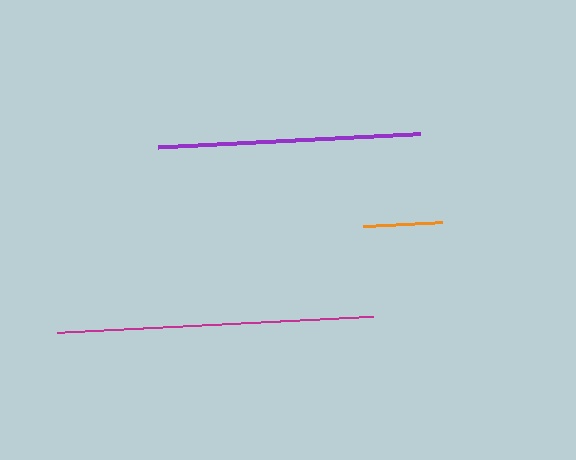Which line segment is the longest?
The magenta line is the longest at approximately 316 pixels.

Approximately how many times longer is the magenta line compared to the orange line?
The magenta line is approximately 4.0 times the length of the orange line.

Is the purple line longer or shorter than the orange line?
The purple line is longer than the orange line.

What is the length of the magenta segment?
The magenta segment is approximately 316 pixels long.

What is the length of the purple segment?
The purple segment is approximately 262 pixels long.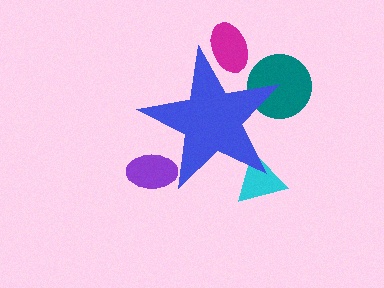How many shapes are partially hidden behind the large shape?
4 shapes are partially hidden.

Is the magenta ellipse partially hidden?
Yes, the magenta ellipse is partially hidden behind the blue star.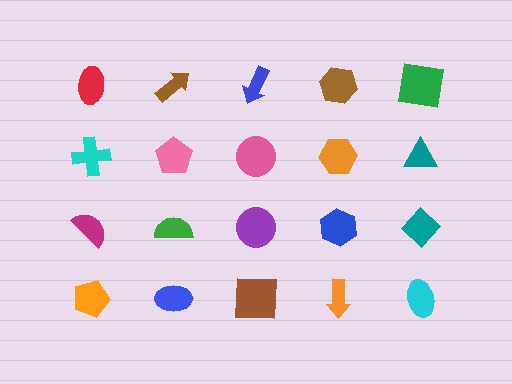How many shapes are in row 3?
5 shapes.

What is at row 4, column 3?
A brown square.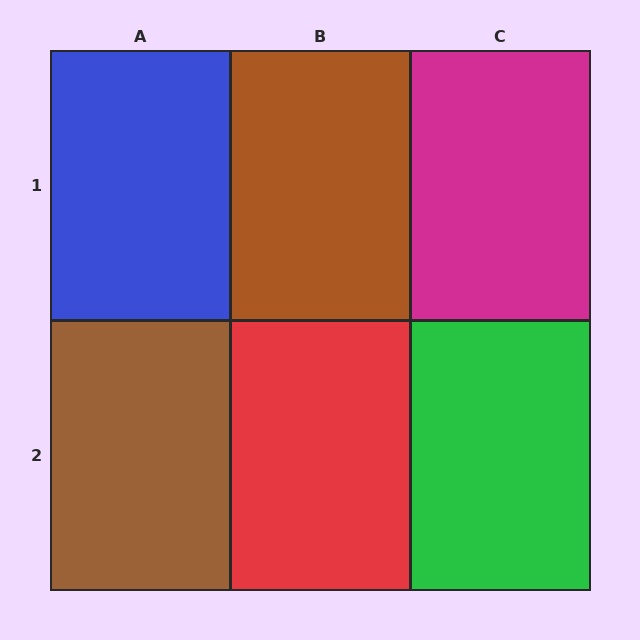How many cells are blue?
1 cell is blue.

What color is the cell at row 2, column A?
Brown.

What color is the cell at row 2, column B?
Red.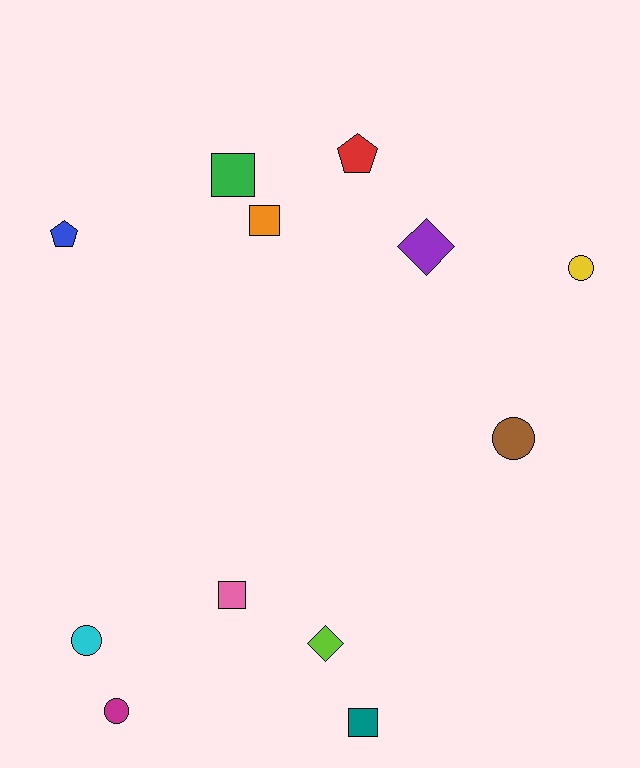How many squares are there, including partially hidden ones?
There are 4 squares.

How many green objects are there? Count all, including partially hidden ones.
There is 1 green object.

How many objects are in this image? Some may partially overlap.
There are 12 objects.